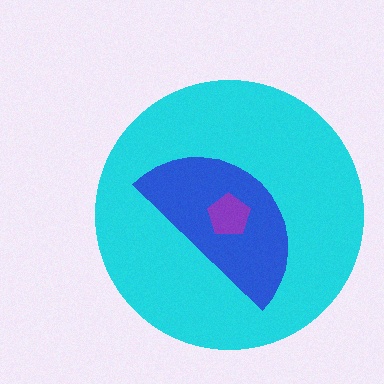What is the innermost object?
The purple pentagon.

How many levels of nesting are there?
3.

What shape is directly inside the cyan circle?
The blue semicircle.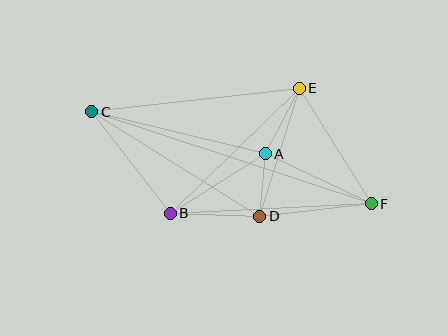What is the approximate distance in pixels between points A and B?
The distance between A and B is approximately 112 pixels.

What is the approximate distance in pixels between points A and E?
The distance between A and E is approximately 74 pixels.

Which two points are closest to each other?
Points A and D are closest to each other.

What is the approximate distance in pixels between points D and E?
The distance between D and E is approximately 134 pixels.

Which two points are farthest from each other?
Points C and F are farthest from each other.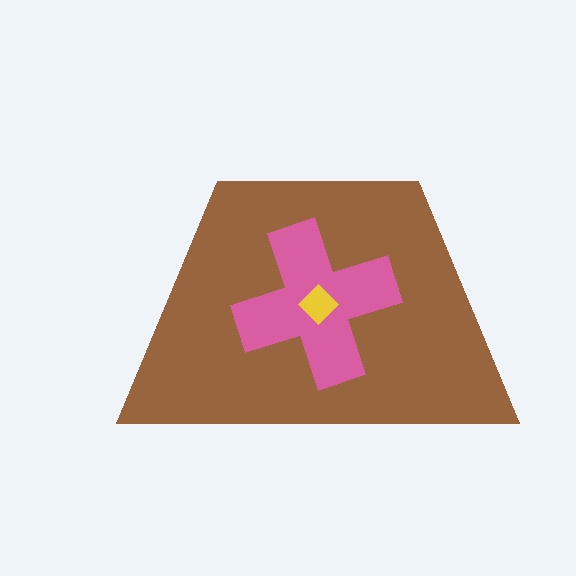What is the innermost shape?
The yellow diamond.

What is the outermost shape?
The brown trapezoid.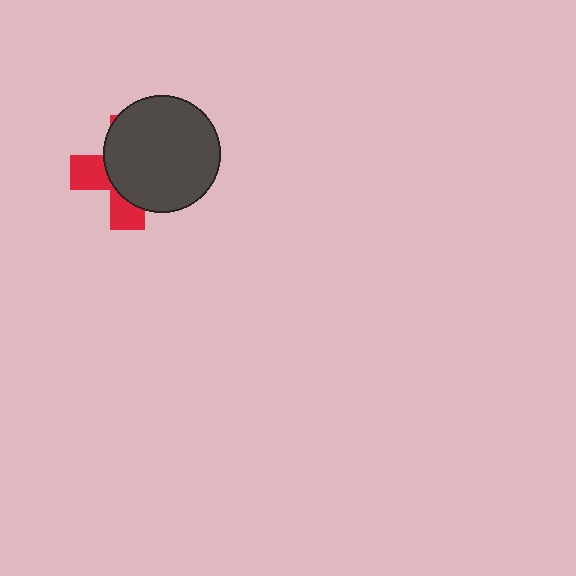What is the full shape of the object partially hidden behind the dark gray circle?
The partially hidden object is a red cross.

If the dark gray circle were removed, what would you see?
You would see the complete red cross.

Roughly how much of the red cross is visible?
A small part of it is visible (roughly 35%).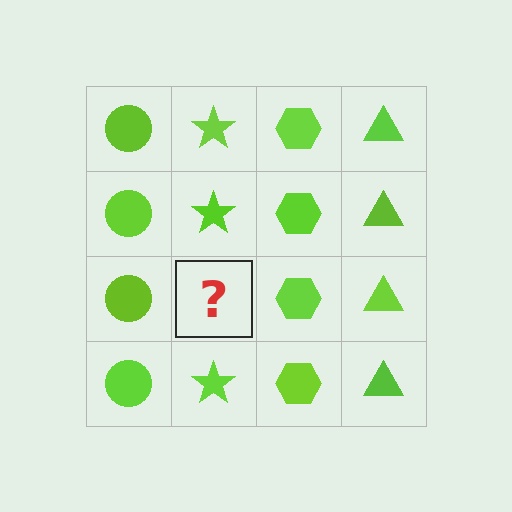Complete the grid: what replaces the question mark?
The question mark should be replaced with a lime star.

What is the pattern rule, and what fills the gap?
The rule is that each column has a consistent shape. The gap should be filled with a lime star.